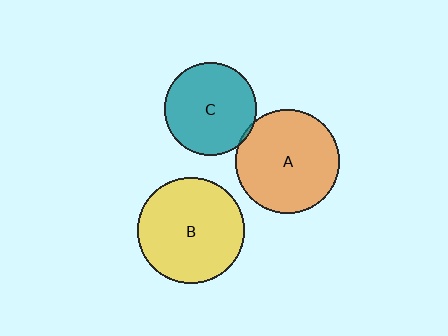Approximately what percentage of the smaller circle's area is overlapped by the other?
Approximately 5%.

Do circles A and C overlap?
Yes.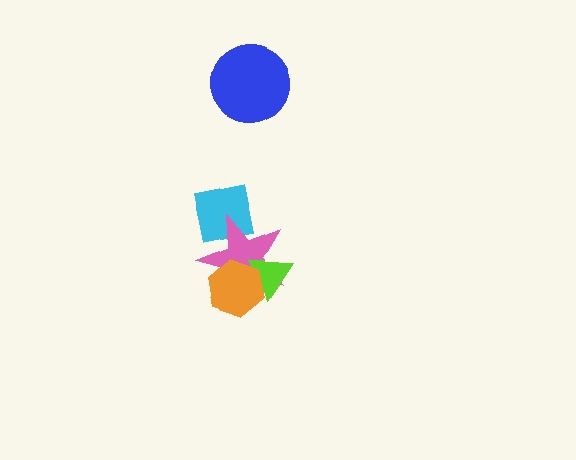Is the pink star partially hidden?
Yes, it is partially covered by another shape.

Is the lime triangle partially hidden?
Yes, it is partially covered by another shape.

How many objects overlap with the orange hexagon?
2 objects overlap with the orange hexagon.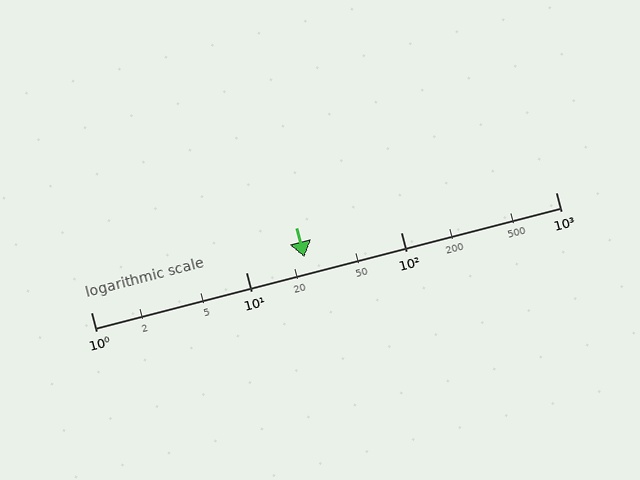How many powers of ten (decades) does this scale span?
The scale spans 3 decades, from 1 to 1000.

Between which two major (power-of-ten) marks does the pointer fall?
The pointer is between 10 and 100.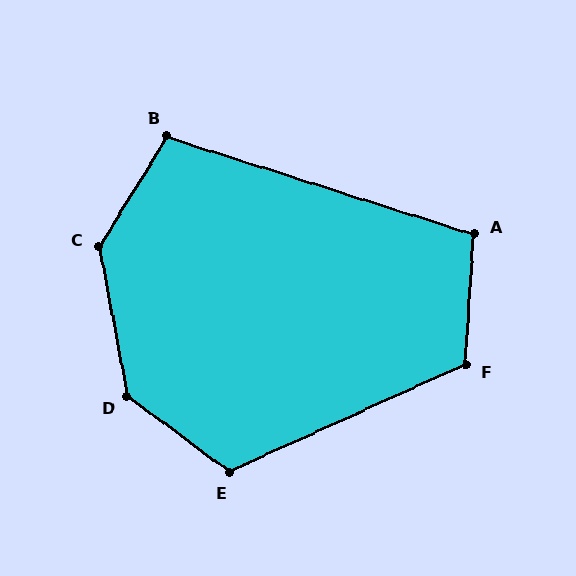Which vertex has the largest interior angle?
D, at approximately 138 degrees.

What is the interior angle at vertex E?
Approximately 119 degrees (obtuse).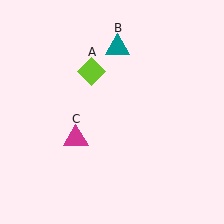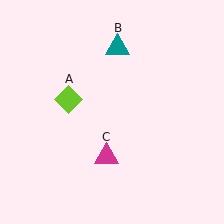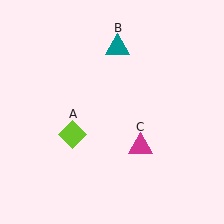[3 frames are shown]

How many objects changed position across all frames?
2 objects changed position: lime diamond (object A), magenta triangle (object C).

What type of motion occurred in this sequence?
The lime diamond (object A), magenta triangle (object C) rotated counterclockwise around the center of the scene.